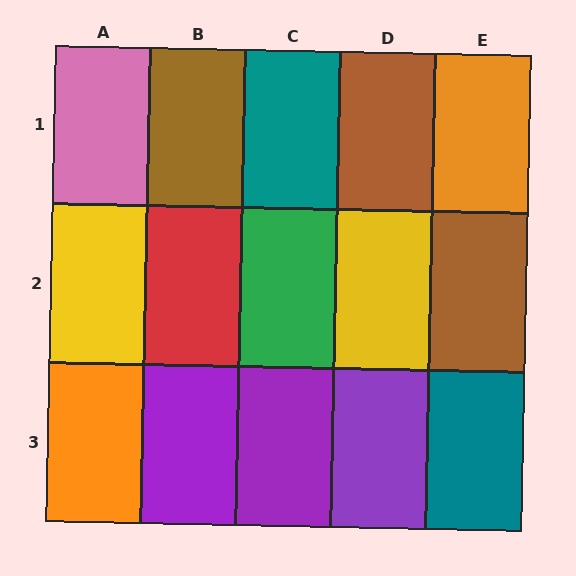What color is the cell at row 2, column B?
Red.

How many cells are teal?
2 cells are teal.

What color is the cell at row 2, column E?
Brown.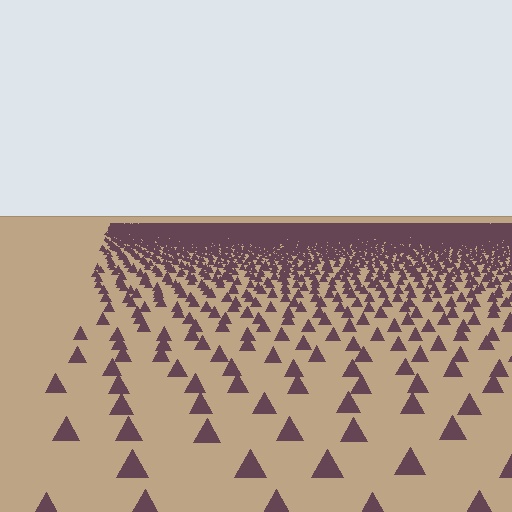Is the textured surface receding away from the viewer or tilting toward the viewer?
The surface is receding away from the viewer. Texture elements get smaller and denser toward the top.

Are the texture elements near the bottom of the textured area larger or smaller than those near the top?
Larger. Near the bottom, elements are closer to the viewer and appear at a bigger on-screen size.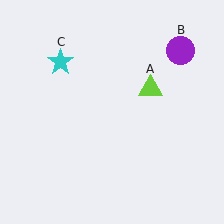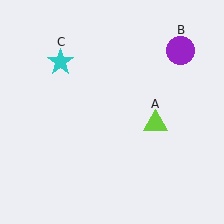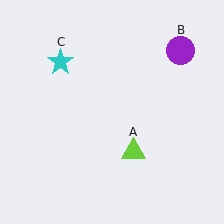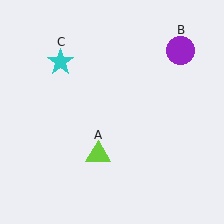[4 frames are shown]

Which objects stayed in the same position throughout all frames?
Purple circle (object B) and cyan star (object C) remained stationary.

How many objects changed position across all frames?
1 object changed position: lime triangle (object A).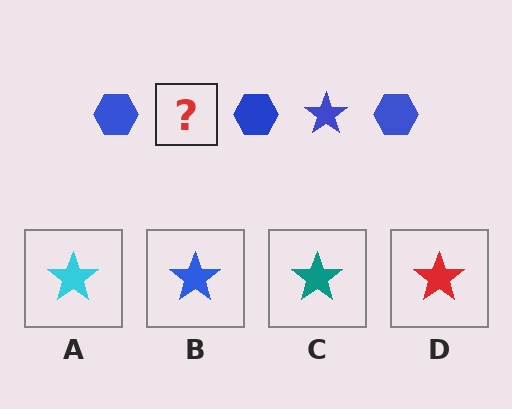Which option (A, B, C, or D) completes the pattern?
B.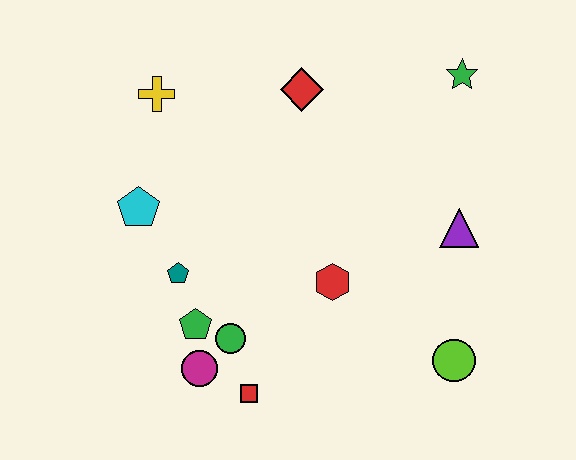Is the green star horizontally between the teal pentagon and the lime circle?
No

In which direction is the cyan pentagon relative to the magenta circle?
The cyan pentagon is above the magenta circle.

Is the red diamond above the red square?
Yes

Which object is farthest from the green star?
The magenta circle is farthest from the green star.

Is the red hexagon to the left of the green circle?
No